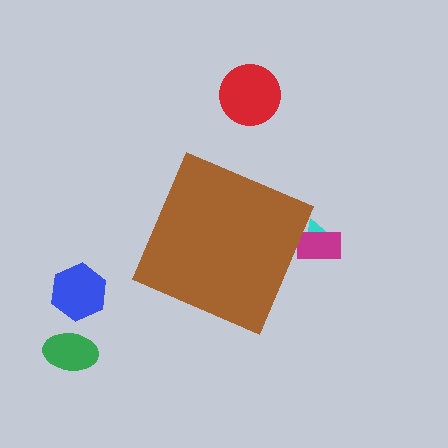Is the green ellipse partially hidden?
No, the green ellipse is fully visible.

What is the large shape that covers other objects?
A brown diamond.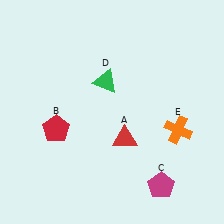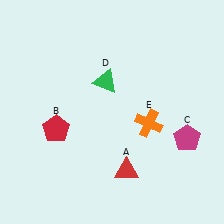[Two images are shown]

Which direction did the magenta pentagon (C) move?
The magenta pentagon (C) moved up.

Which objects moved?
The objects that moved are: the red triangle (A), the magenta pentagon (C), the orange cross (E).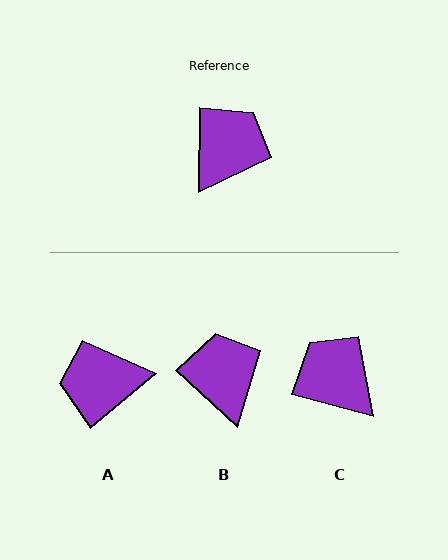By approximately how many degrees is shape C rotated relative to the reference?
Approximately 76 degrees counter-clockwise.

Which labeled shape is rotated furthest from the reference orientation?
A, about 130 degrees away.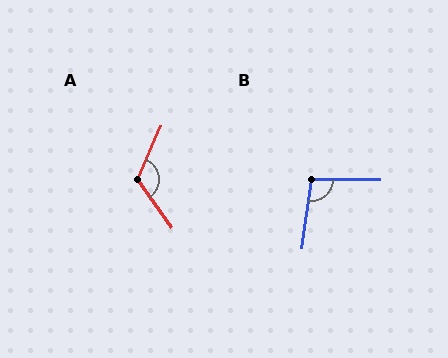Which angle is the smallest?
B, at approximately 97 degrees.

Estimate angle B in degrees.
Approximately 97 degrees.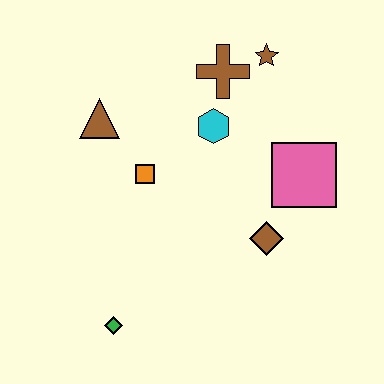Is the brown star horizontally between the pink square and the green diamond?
Yes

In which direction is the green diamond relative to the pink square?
The green diamond is to the left of the pink square.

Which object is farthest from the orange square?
The brown star is farthest from the orange square.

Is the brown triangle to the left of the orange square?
Yes